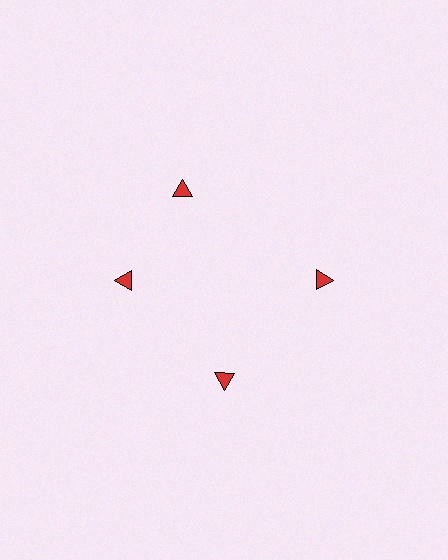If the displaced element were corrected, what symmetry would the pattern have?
It would have 4-fold rotational symmetry — the pattern would map onto itself every 90 degrees.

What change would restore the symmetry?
The symmetry would be restored by rotating it back into even spacing with its neighbors so that all 4 triangles sit at equal angles and equal distance from the center.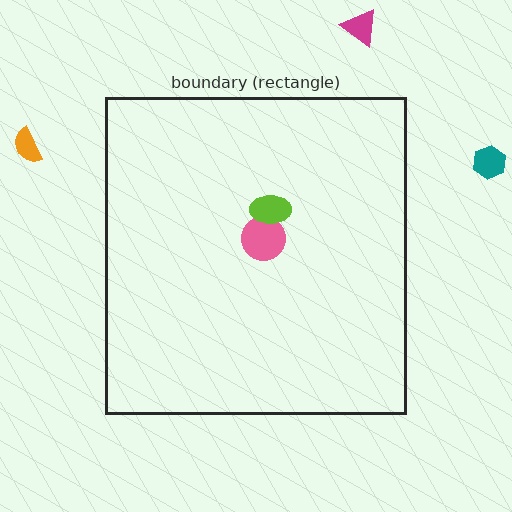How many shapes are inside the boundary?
2 inside, 3 outside.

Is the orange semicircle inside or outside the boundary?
Outside.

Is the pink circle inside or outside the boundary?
Inside.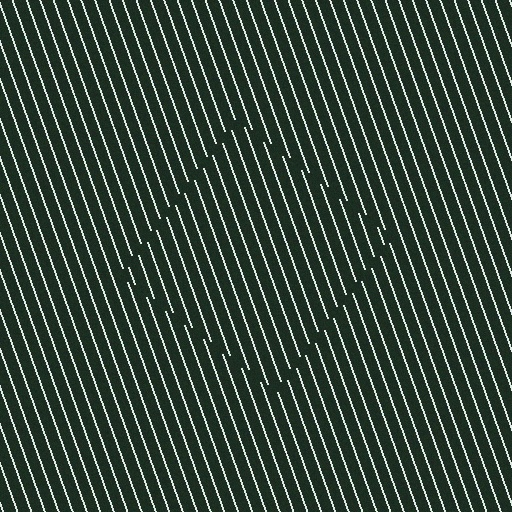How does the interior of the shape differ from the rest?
The interior of the shape contains the same grating, shifted by half a period — the contour is defined by the phase discontinuity where line-ends from the inner and outer gratings abut.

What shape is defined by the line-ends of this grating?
An illusory square. The interior of the shape contains the same grating, shifted by half a period — the contour is defined by the phase discontinuity where line-ends from the inner and outer gratings abut.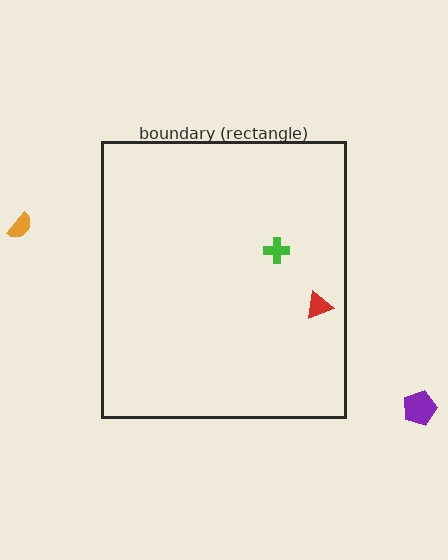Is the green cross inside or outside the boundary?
Inside.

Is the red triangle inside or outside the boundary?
Inside.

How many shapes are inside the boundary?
2 inside, 2 outside.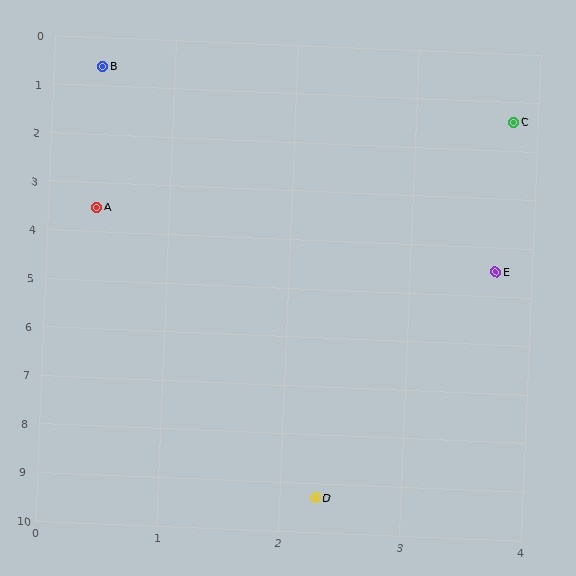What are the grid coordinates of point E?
Point E is at approximately (3.7, 4.5).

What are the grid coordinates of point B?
Point B is at approximately (0.4, 0.6).